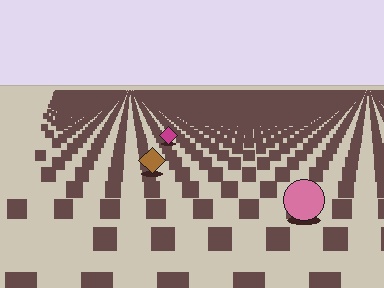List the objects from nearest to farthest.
From nearest to farthest: the pink circle, the brown diamond, the magenta diamond.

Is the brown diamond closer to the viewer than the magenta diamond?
Yes. The brown diamond is closer — you can tell from the texture gradient: the ground texture is coarser near it.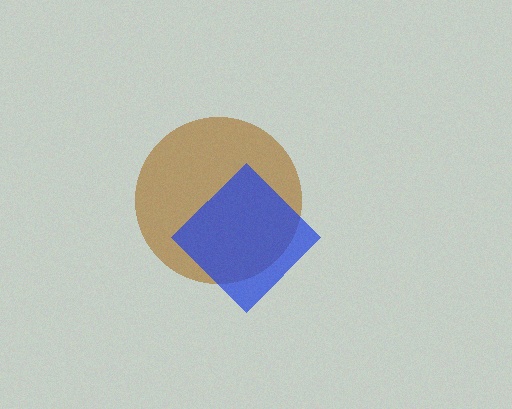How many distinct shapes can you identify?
There are 2 distinct shapes: a brown circle, a blue diamond.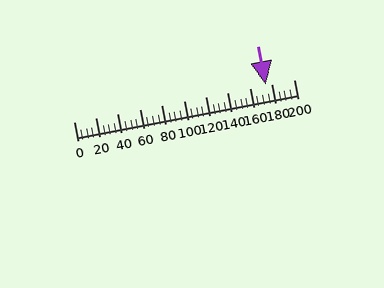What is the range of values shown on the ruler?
The ruler shows values from 0 to 200.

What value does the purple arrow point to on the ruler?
The purple arrow points to approximately 174.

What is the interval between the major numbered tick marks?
The major tick marks are spaced 20 units apart.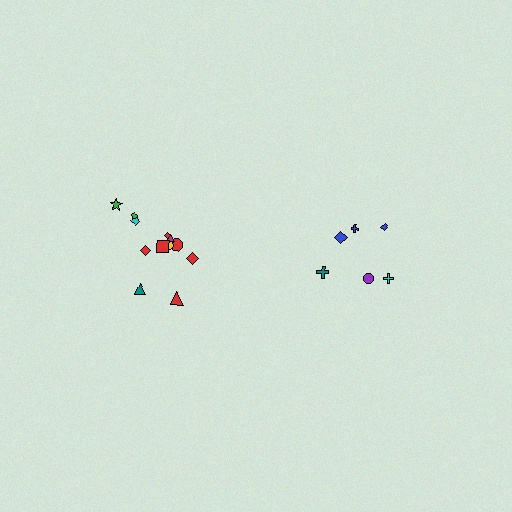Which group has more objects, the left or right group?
The left group.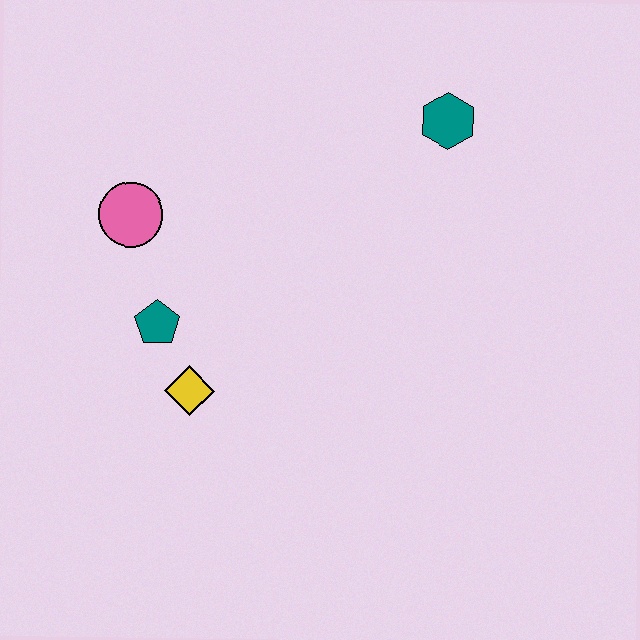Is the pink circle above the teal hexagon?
No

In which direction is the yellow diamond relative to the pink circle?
The yellow diamond is below the pink circle.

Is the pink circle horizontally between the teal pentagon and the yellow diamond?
No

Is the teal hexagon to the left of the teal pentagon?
No